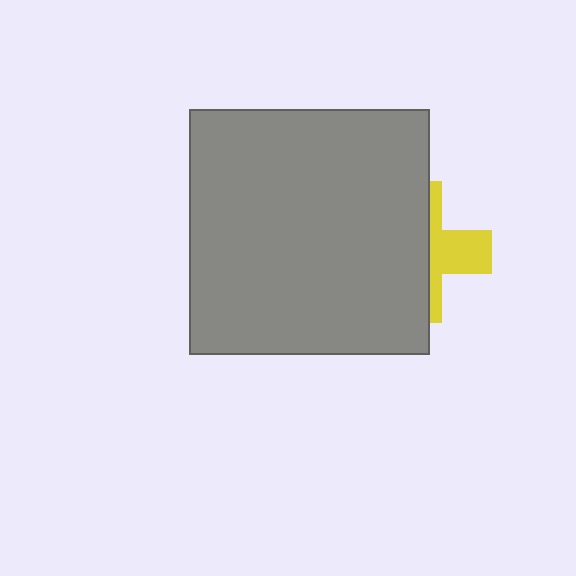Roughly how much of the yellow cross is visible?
A small part of it is visible (roughly 37%).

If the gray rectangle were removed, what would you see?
You would see the complete yellow cross.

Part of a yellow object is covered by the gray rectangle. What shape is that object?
It is a cross.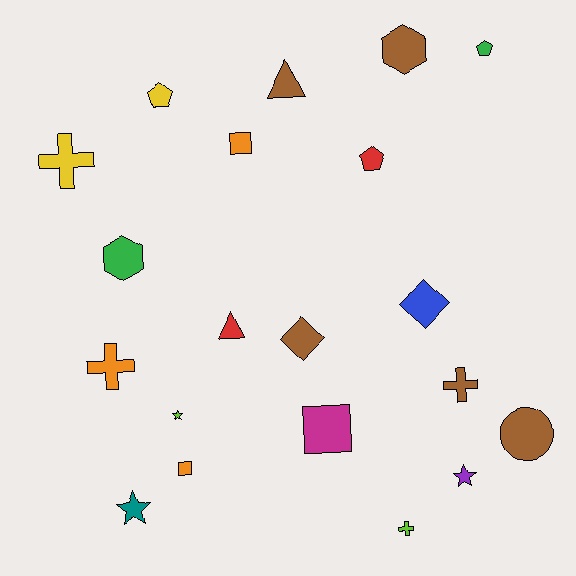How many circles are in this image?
There is 1 circle.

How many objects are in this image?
There are 20 objects.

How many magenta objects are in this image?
There is 1 magenta object.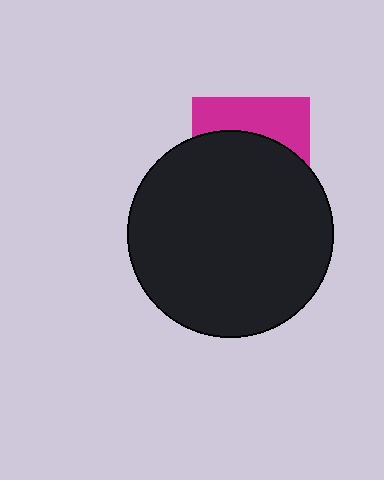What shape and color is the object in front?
The object in front is a black circle.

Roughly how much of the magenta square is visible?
A small part of it is visible (roughly 35%).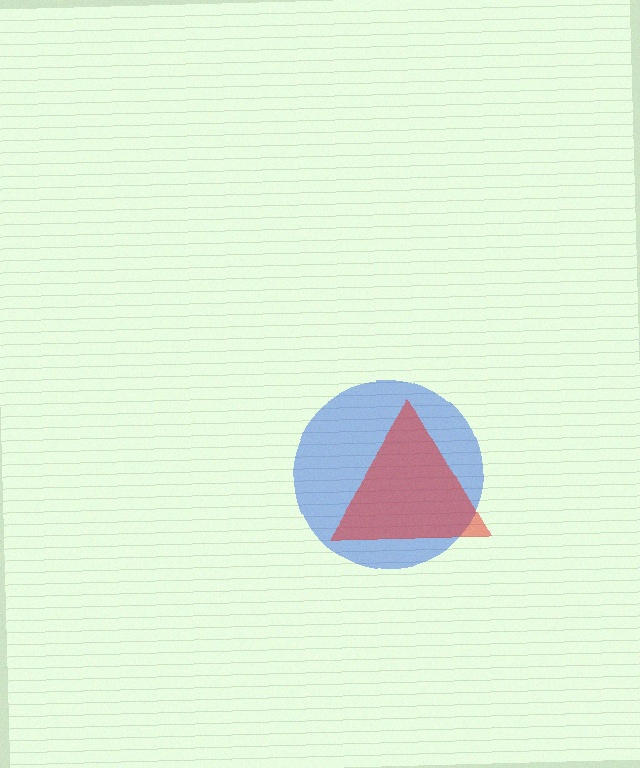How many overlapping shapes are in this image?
There are 2 overlapping shapes in the image.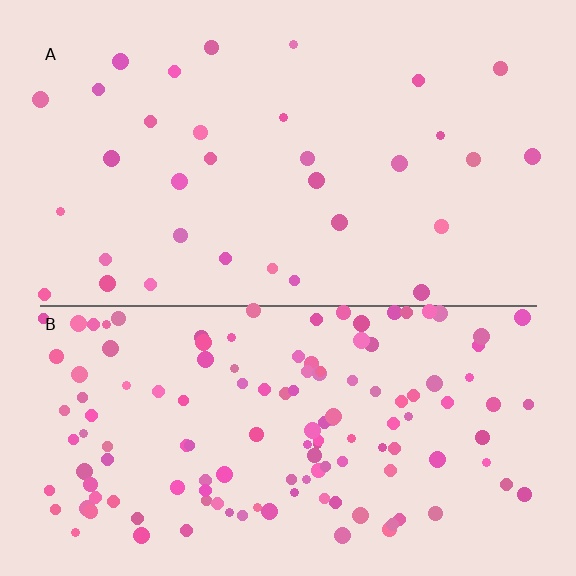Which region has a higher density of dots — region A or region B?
B (the bottom).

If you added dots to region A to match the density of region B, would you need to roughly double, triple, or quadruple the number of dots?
Approximately quadruple.